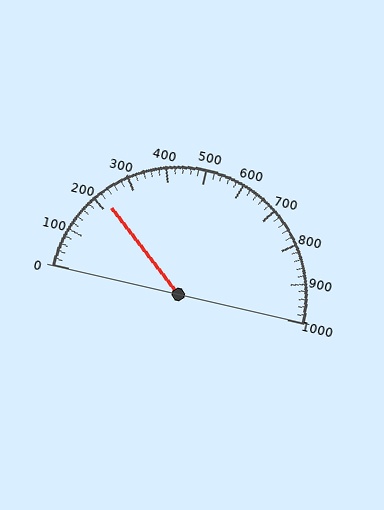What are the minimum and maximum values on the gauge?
The gauge ranges from 0 to 1000.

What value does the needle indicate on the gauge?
The needle indicates approximately 220.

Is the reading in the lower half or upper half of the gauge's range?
The reading is in the lower half of the range (0 to 1000).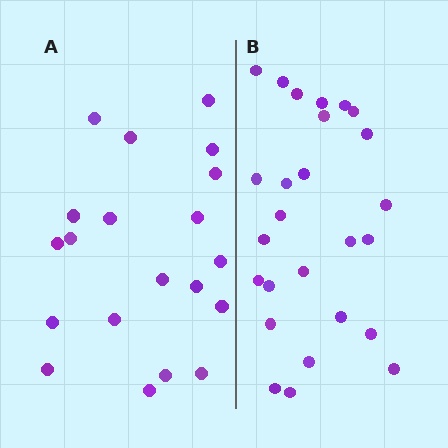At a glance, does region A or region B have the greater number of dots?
Region B (the right region) has more dots.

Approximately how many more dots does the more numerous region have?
Region B has about 6 more dots than region A.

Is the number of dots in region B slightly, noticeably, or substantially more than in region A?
Region B has noticeably more, but not dramatically so. The ratio is roughly 1.3 to 1.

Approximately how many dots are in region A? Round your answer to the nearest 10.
About 20 dots.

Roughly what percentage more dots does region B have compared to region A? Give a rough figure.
About 30% more.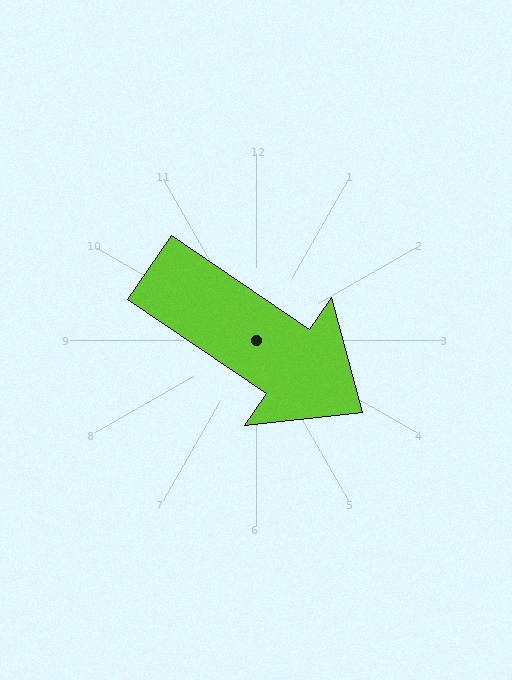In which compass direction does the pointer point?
Southeast.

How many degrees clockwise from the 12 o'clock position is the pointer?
Approximately 124 degrees.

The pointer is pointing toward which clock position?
Roughly 4 o'clock.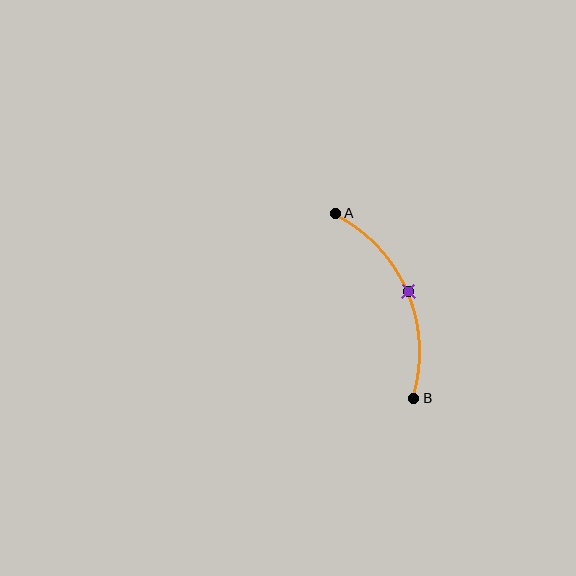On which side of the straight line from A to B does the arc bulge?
The arc bulges to the right of the straight line connecting A and B.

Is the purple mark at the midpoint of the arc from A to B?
Yes. The purple mark lies on the arc at equal arc-length from both A and B — it is the arc midpoint.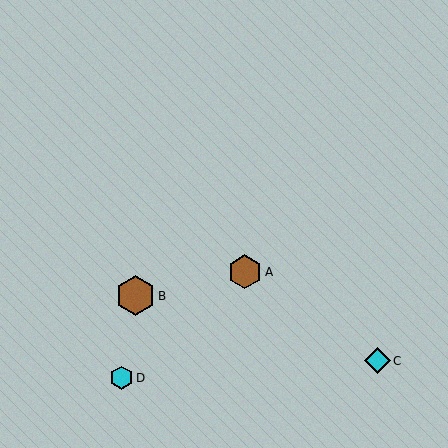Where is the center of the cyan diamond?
The center of the cyan diamond is at (377, 361).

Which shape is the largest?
The brown hexagon (labeled B) is the largest.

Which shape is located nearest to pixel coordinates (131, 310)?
The brown hexagon (labeled B) at (135, 296) is nearest to that location.